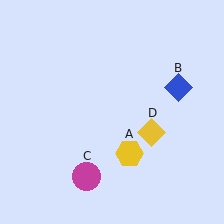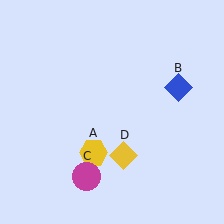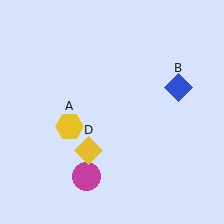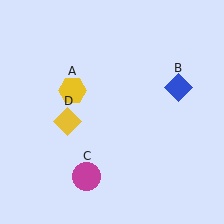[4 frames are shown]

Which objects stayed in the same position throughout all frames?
Blue diamond (object B) and magenta circle (object C) remained stationary.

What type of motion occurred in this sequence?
The yellow hexagon (object A), yellow diamond (object D) rotated clockwise around the center of the scene.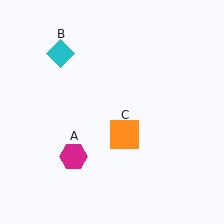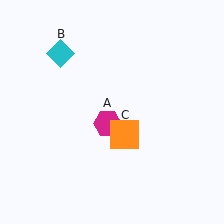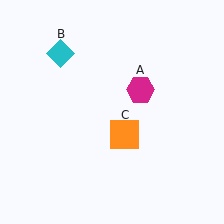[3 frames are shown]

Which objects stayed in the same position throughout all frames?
Cyan diamond (object B) and orange square (object C) remained stationary.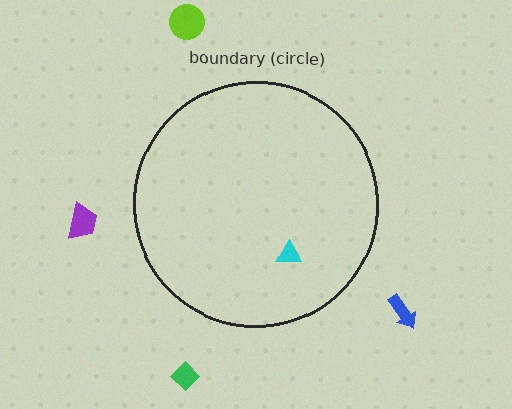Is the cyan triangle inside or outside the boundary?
Inside.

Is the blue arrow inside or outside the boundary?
Outside.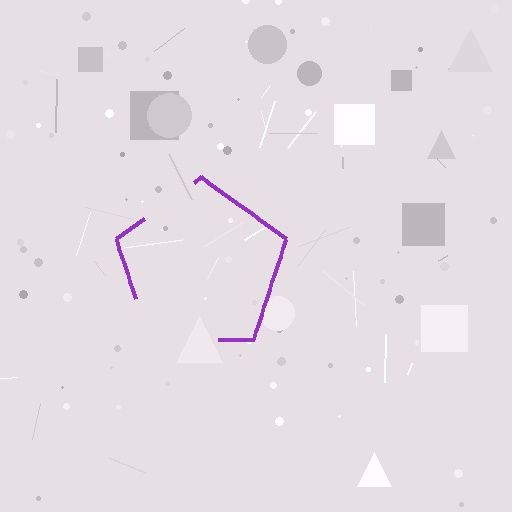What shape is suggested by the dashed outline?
The dashed outline suggests a pentagon.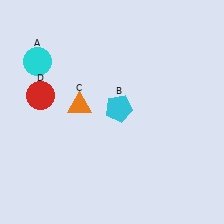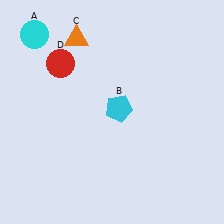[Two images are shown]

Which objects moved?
The objects that moved are: the cyan circle (A), the orange triangle (C), the red circle (D).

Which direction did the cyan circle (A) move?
The cyan circle (A) moved up.